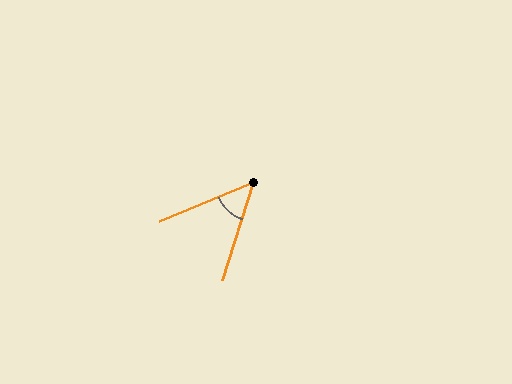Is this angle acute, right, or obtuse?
It is acute.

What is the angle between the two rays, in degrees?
Approximately 50 degrees.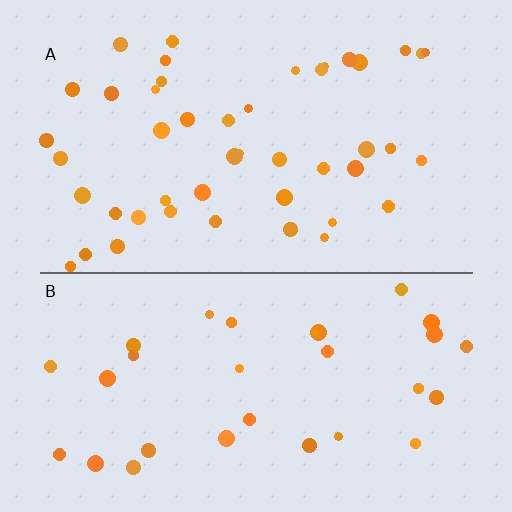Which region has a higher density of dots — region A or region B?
A (the top).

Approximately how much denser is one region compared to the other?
Approximately 1.5× — region A over region B.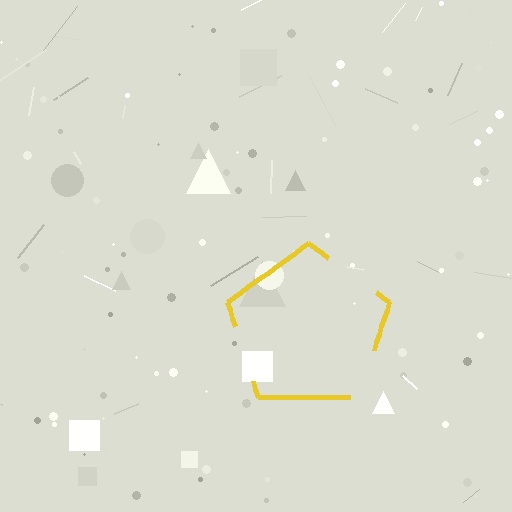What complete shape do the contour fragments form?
The contour fragments form a pentagon.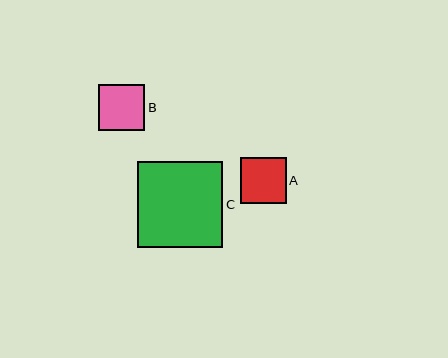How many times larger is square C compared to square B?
Square C is approximately 1.9 times the size of square B.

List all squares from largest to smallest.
From largest to smallest: C, B, A.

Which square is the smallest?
Square A is the smallest with a size of approximately 46 pixels.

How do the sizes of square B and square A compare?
Square B and square A are approximately the same size.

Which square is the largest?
Square C is the largest with a size of approximately 86 pixels.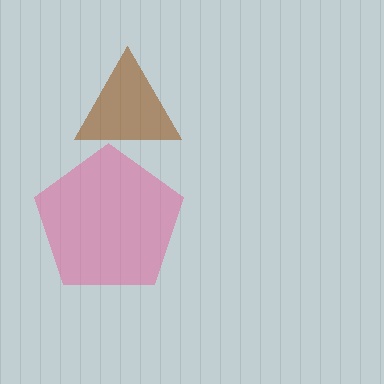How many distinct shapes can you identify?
There are 2 distinct shapes: a brown triangle, a pink pentagon.